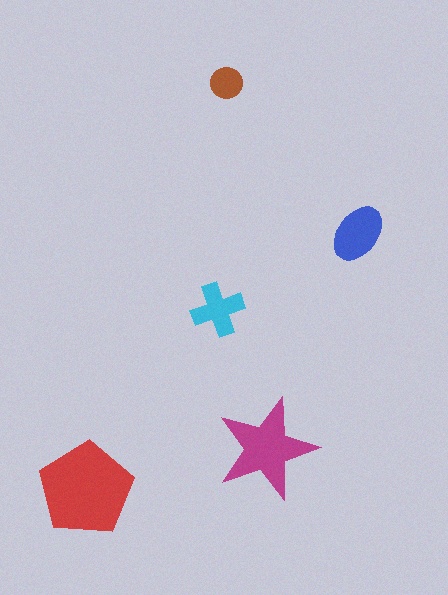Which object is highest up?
The brown circle is topmost.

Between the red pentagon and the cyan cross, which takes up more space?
The red pentagon.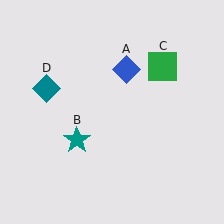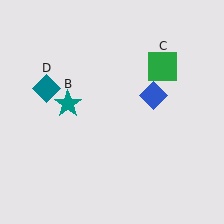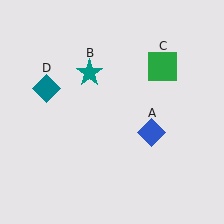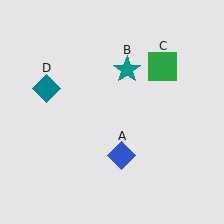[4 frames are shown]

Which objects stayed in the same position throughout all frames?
Green square (object C) and teal diamond (object D) remained stationary.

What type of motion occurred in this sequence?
The blue diamond (object A), teal star (object B) rotated clockwise around the center of the scene.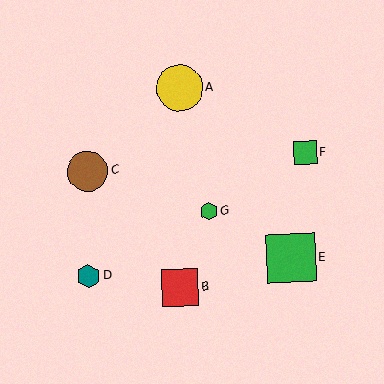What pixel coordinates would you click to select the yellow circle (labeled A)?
Click at (180, 88) to select the yellow circle A.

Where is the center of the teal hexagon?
The center of the teal hexagon is at (89, 276).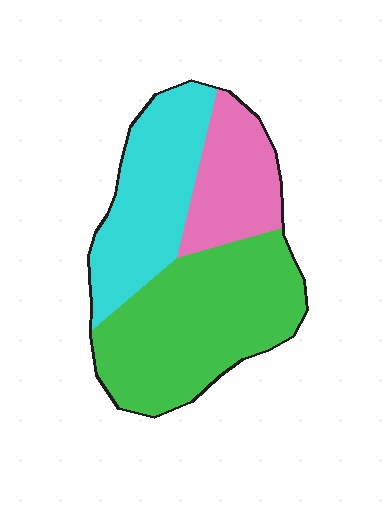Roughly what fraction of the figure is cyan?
Cyan takes up about one third (1/3) of the figure.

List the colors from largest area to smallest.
From largest to smallest: green, cyan, pink.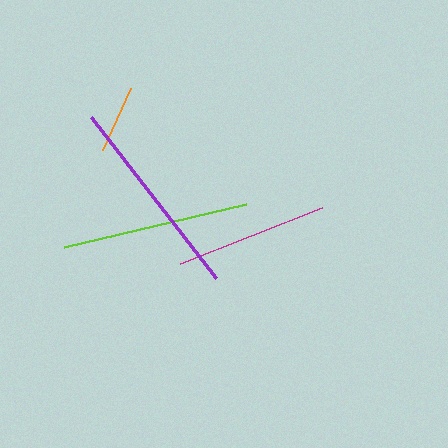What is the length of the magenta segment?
The magenta segment is approximately 153 pixels long.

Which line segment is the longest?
The purple line is the longest at approximately 203 pixels.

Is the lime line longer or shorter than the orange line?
The lime line is longer than the orange line.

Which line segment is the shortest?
The orange line is the shortest at approximately 68 pixels.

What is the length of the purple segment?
The purple segment is approximately 203 pixels long.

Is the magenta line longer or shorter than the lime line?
The lime line is longer than the magenta line.